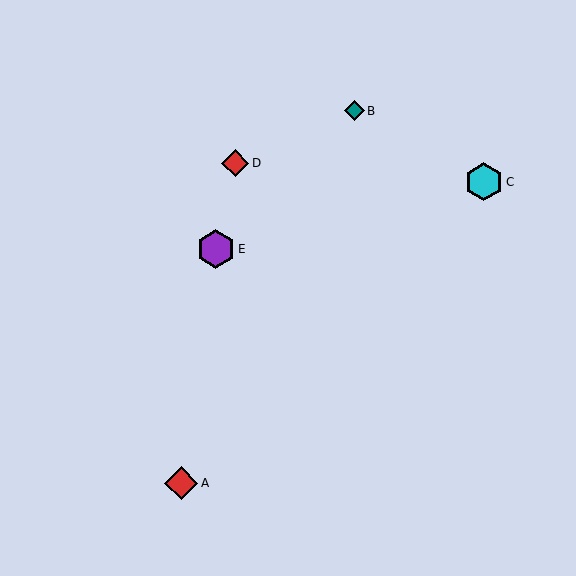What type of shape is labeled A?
Shape A is a red diamond.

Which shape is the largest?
The purple hexagon (labeled E) is the largest.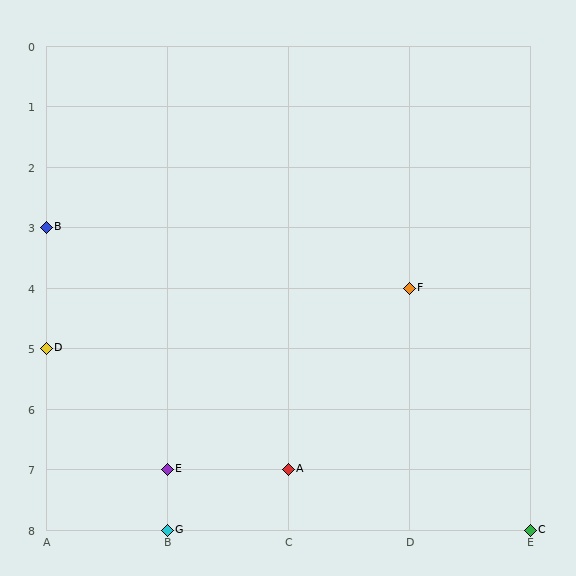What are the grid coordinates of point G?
Point G is at grid coordinates (B, 8).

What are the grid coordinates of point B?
Point B is at grid coordinates (A, 3).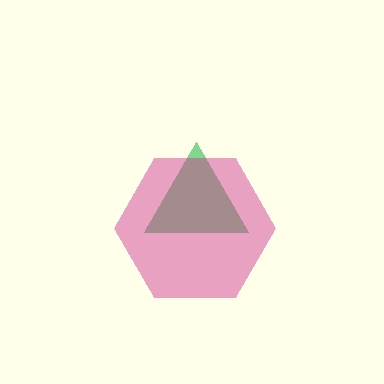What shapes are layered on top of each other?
The layered shapes are: a green triangle, a magenta hexagon.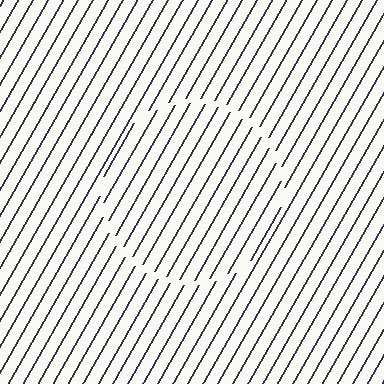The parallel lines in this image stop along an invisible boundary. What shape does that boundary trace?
An illusory circle. The interior of the shape contains the same grating, shifted by half a period — the contour is defined by the phase discontinuity where line-ends from the inner and outer gratings abut.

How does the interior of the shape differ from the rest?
The interior of the shape contains the same grating, shifted by half a period — the contour is defined by the phase discontinuity where line-ends from the inner and outer gratings abut.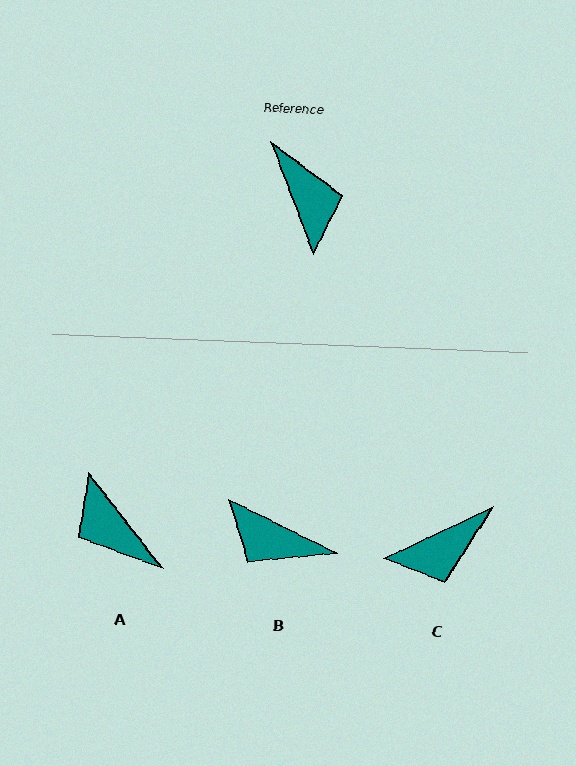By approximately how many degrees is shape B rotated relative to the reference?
Approximately 138 degrees clockwise.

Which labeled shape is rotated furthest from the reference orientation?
A, about 163 degrees away.